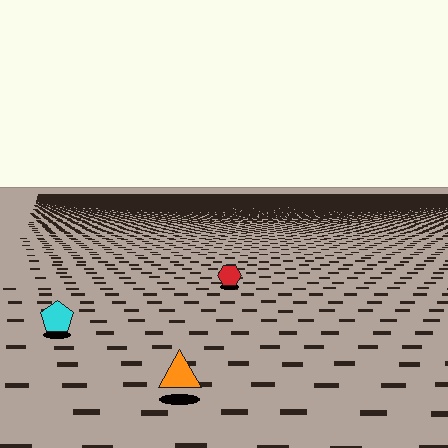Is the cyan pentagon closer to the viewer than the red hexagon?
Yes. The cyan pentagon is closer — you can tell from the texture gradient: the ground texture is coarser near it.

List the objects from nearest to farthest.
From nearest to farthest: the orange triangle, the cyan pentagon, the red hexagon.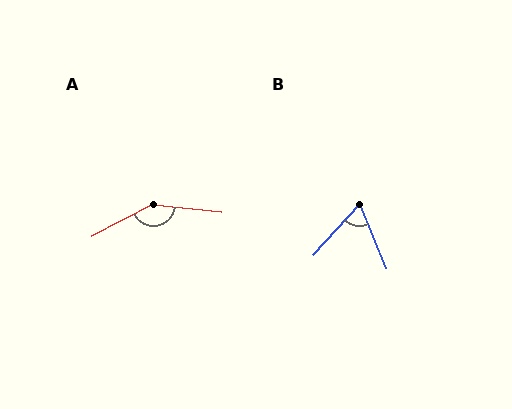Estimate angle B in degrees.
Approximately 65 degrees.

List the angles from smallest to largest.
B (65°), A (147°).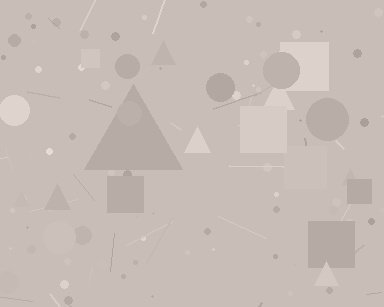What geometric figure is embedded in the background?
A triangle is embedded in the background.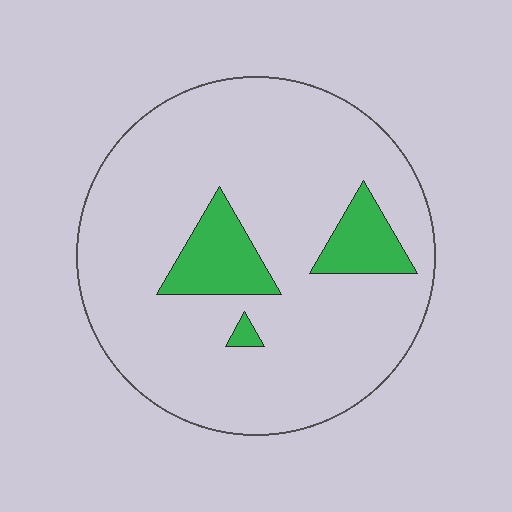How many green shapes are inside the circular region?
3.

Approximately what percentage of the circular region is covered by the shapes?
Approximately 15%.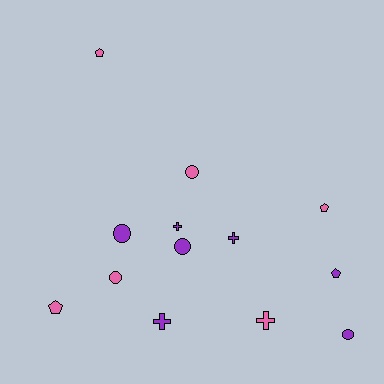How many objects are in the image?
There are 13 objects.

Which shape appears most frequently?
Circle, with 5 objects.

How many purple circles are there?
There are 3 purple circles.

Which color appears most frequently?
Purple, with 7 objects.